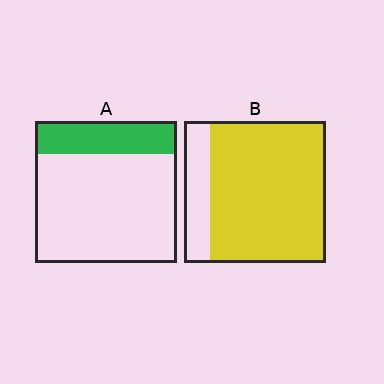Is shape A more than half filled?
No.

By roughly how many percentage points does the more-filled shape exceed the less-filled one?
By roughly 60 percentage points (B over A).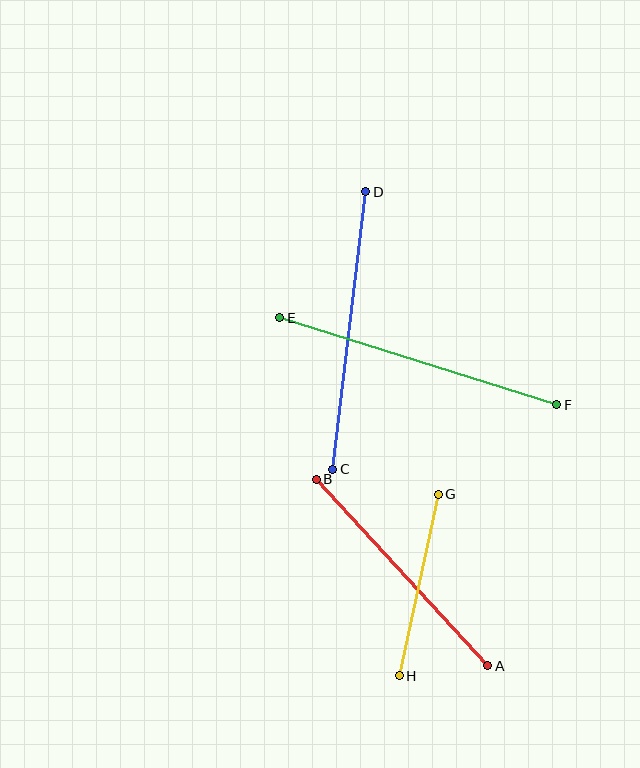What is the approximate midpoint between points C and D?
The midpoint is at approximately (349, 331) pixels.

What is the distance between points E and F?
The distance is approximately 290 pixels.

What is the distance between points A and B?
The distance is approximately 253 pixels.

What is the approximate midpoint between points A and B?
The midpoint is at approximately (402, 572) pixels.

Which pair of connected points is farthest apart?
Points E and F are farthest apart.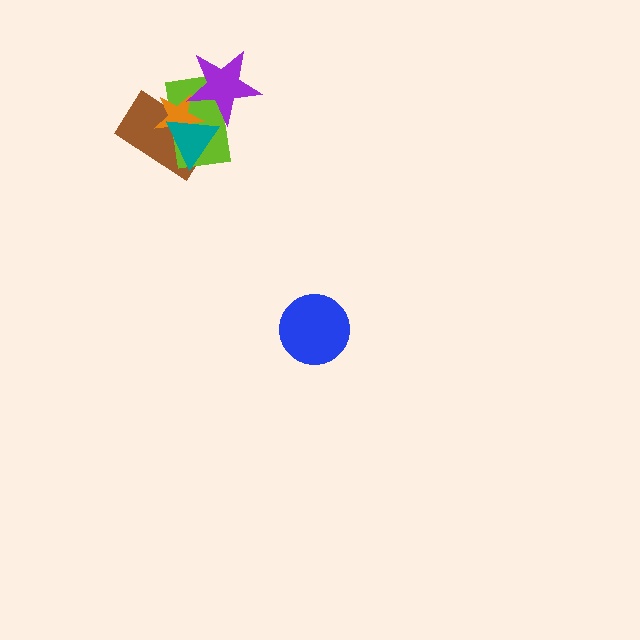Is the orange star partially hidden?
Yes, it is partially covered by another shape.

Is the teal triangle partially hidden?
No, no other shape covers it.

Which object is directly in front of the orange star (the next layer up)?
The purple star is directly in front of the orange star.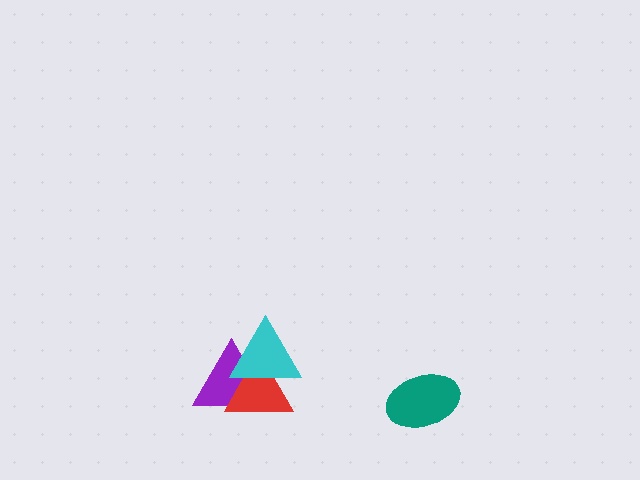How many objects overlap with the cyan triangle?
2 objects overlap with the cyan triangle.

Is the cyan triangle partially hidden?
No, no other shape covers it.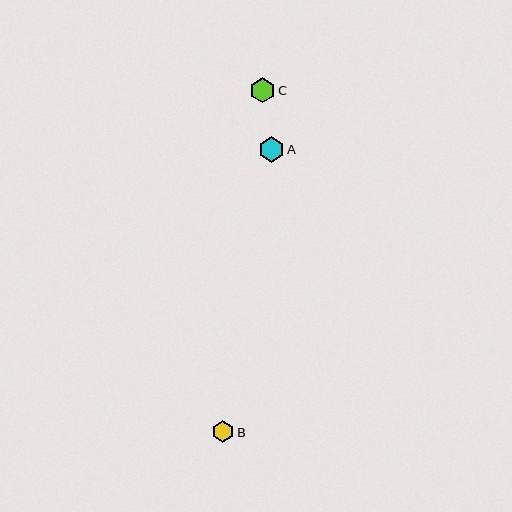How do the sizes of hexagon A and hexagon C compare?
Hexagon A and hexagon C are approximately the same size.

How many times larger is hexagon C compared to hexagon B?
Hexagon C is approximately 1.1 times the size of hexagon B.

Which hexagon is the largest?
Hexagon A is the largest with a size of approximately 26 pixels.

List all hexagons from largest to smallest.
From largest to smallest: A, C, B.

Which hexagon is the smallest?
Hexagon B is the smallest with a size of approximately 22 pixels.